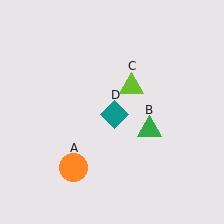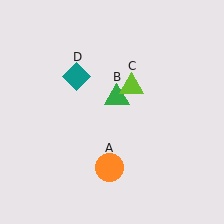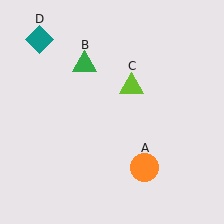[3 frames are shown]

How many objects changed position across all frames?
3 objects changed position: orange circle (object A), green triangle (object B), teal diamond (object D).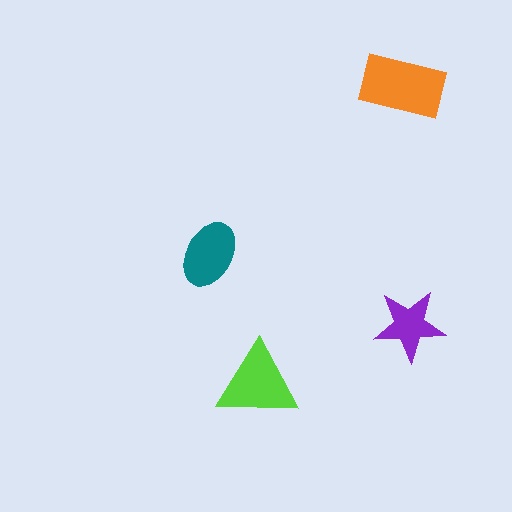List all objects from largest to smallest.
The orange rectangle, the lime triangle, the teal ellipse, the purple star.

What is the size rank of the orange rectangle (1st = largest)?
1st.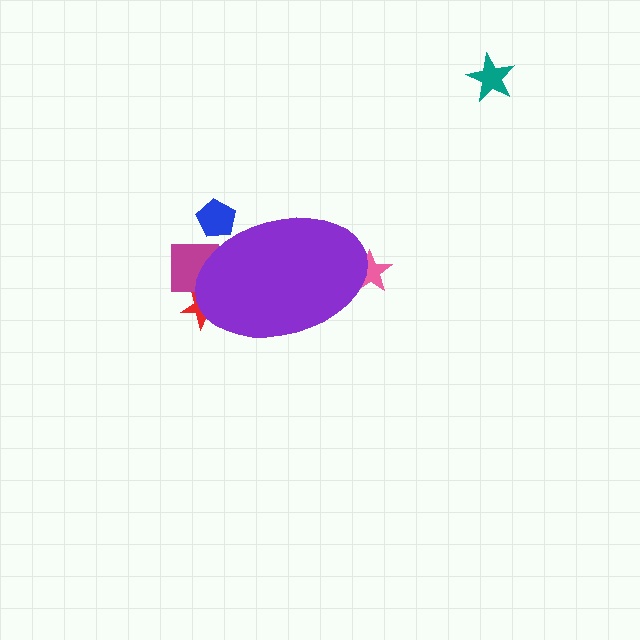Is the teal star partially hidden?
No, the teal star is fully visible.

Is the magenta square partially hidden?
Yes, the magenta square is partially hidden behind the purple ellipse.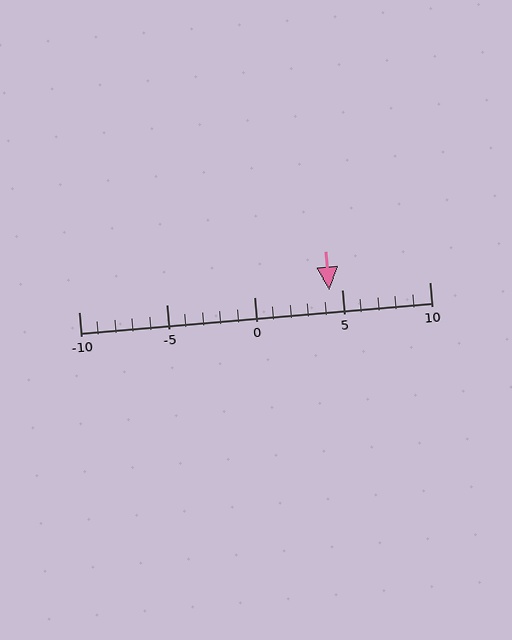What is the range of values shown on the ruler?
The ruler shows values from -10 to 10.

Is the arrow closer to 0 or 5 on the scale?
The arrow is closer to 5.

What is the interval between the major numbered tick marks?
The major tick marks are spaced 5 units apart.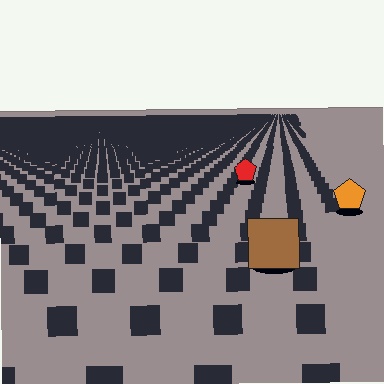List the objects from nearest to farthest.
From nearest to farthest: the brown square, the orange pentagon, the red pentagon.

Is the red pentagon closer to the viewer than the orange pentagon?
No. The orange pentagon is closer — you can tell from the texture gradient: the ground texture is coarser near it.